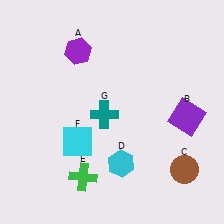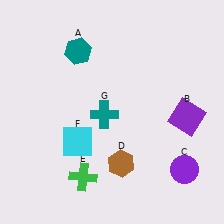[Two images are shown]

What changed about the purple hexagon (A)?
In Image 1, A is purple. In Image 2, it changed to teal.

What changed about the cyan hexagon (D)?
In Image 1, D is cyan. In Image 2, it changed to brown.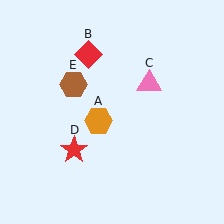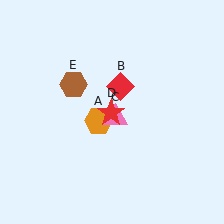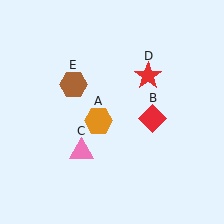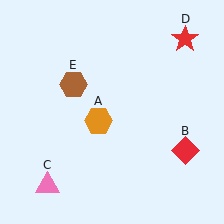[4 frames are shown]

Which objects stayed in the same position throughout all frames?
Orange hexagon (object A) and brown hexagon (object E) remained stationary.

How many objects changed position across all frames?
3 objects changed position: red diamond (object B), pink triangle (object C), red star (object D).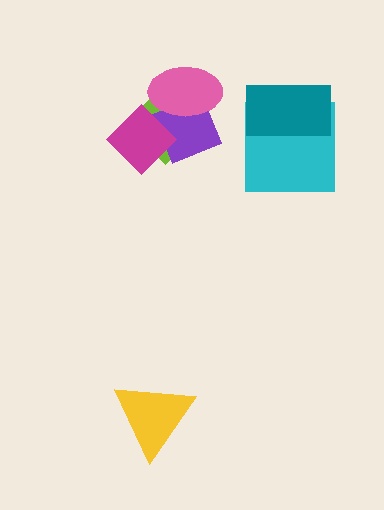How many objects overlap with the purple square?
3 objects overlap with the purple square.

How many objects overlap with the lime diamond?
3 objects overlap with the lime diamond.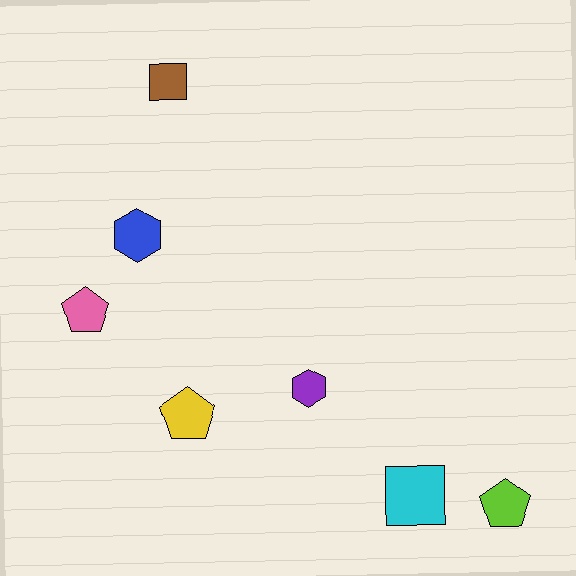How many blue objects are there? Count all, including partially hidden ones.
There is 1 blue object.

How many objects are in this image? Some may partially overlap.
There are 7 objects.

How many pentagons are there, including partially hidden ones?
There are 3 pentagons.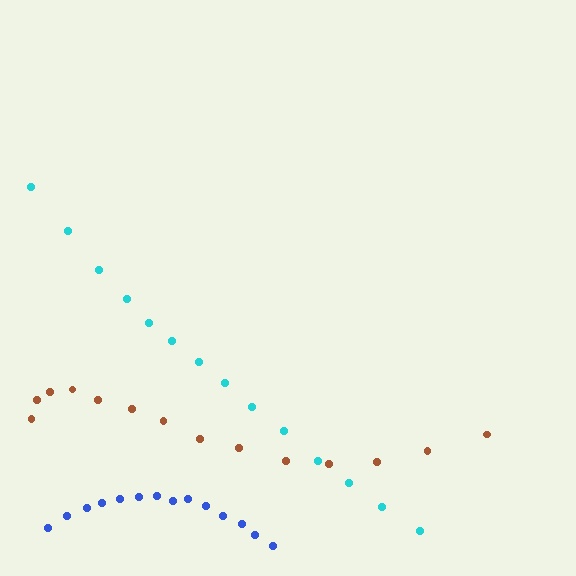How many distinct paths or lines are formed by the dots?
There are 3 distinct paths.